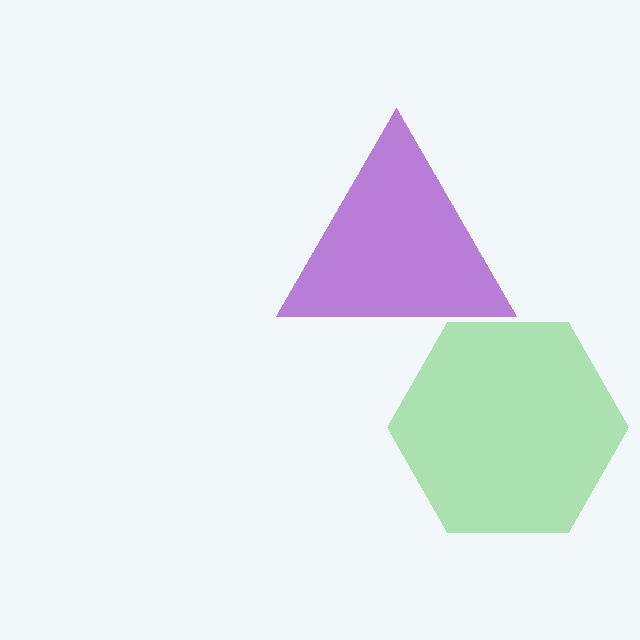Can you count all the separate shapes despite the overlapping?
Yes, there are 2 separate shapes.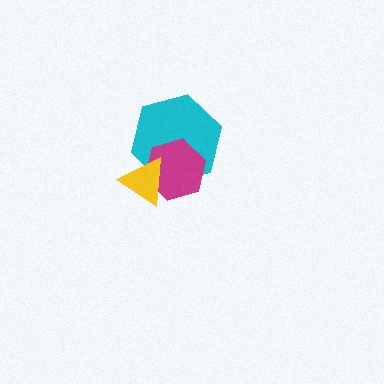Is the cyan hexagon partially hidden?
Yes, it is partially covered by another shape.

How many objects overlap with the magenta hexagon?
2 objects overlap with the magenta hexagon.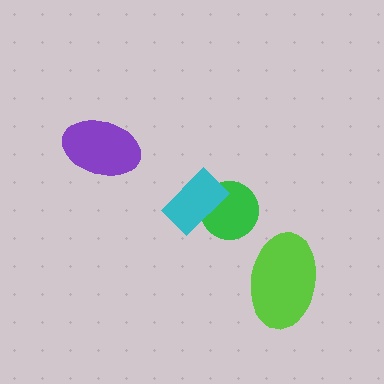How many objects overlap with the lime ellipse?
0 objects overlap with the lime ellipse.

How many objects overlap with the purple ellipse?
0 objects overlap with the purple ellipse.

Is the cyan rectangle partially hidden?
No, no other shape covers it.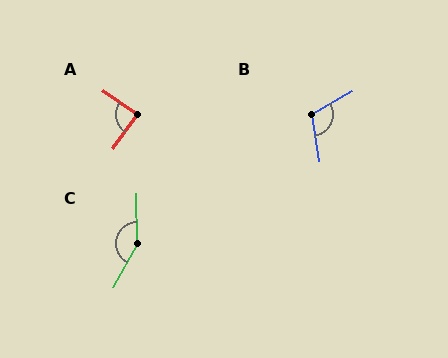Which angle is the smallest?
A, at approximately 89 degrees.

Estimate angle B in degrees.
Approximately 111 degrees.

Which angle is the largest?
C, at approximately 150 degrees.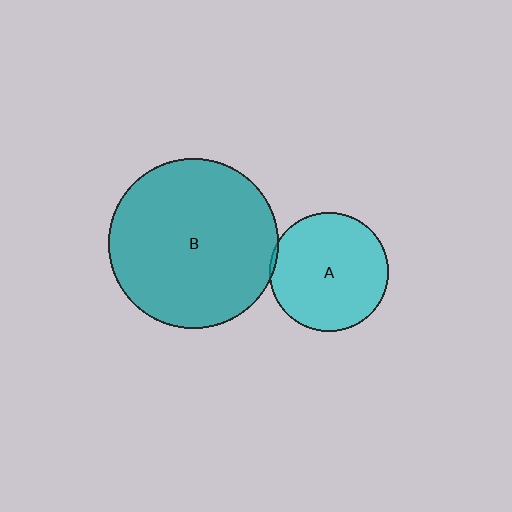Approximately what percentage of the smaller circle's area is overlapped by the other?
Approximately 5%.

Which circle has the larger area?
Circle B (teal).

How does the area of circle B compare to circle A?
Approximately 2.0 times.